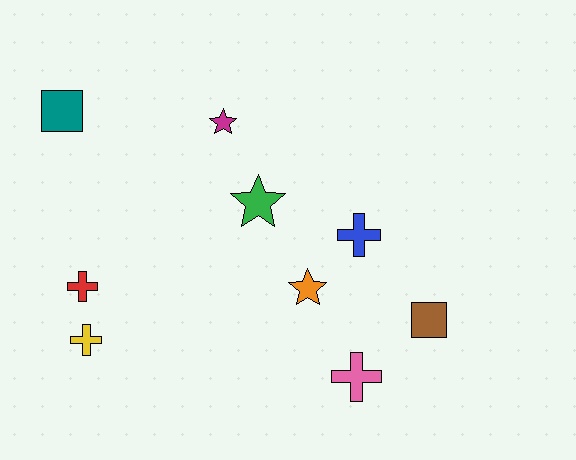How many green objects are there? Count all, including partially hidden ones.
There is 1 green object.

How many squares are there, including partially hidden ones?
There are 2 squares.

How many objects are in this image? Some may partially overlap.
There are 9 objects.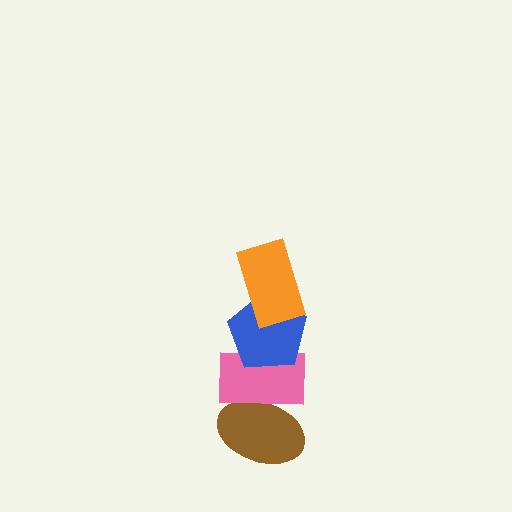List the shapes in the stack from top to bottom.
From top to bottom: the orange rectangle, the blue pentagon, the pink rectangle, the brown ellipse.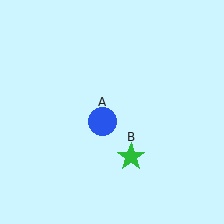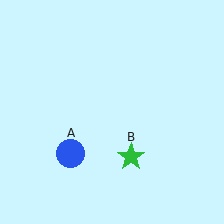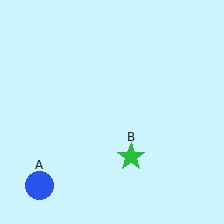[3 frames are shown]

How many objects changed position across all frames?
1 object changed position: blue circle (object A).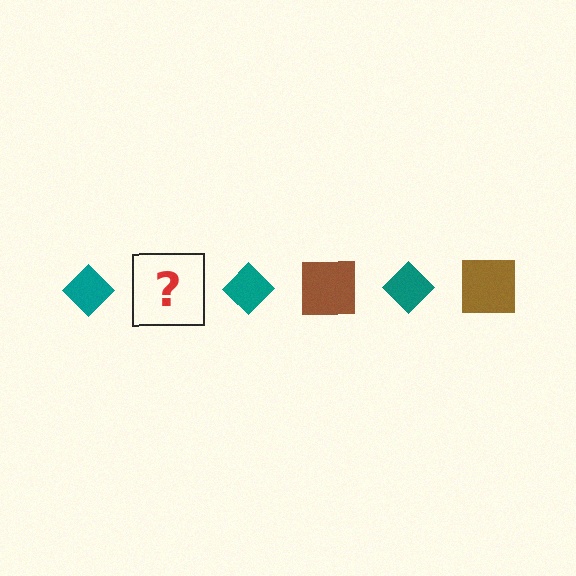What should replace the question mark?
The question mark should be replaced with a brown square.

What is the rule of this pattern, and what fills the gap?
The rule is that the pattern alternates between teal diamond and brown square. The gap should be filled with a brown square.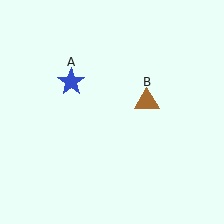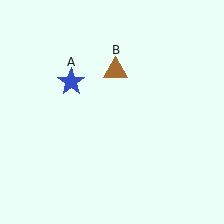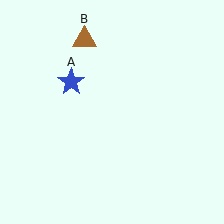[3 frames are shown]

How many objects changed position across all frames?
1 object changed position: brown triangle (object B).